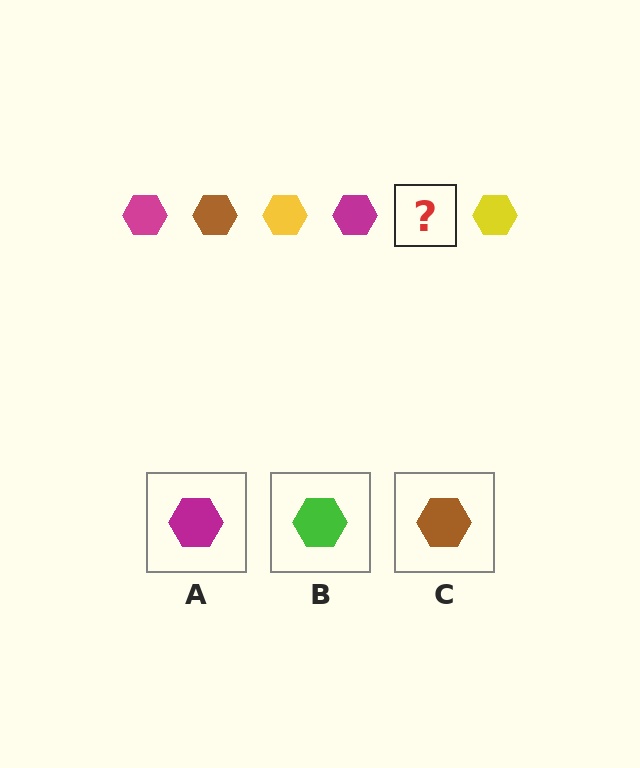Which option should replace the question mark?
Option C.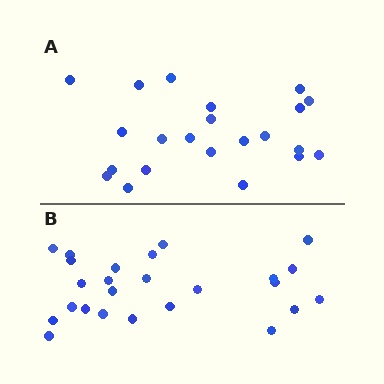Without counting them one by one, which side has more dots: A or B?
Region B (the bottom region) has more dots.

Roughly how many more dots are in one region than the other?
Region B has just a few more — roughly 2 or 3 more dots than region A.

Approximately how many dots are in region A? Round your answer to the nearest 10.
About 20 dots. (The exact count is 22, which rounds to 20.)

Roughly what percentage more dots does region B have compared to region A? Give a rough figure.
About 15% more.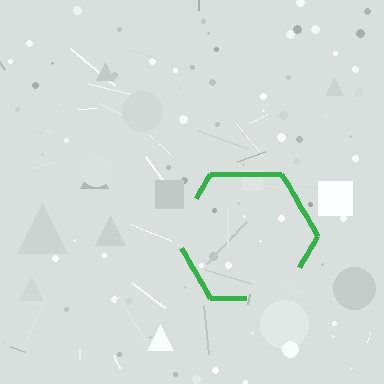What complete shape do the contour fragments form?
The contour fragments form a hexagon.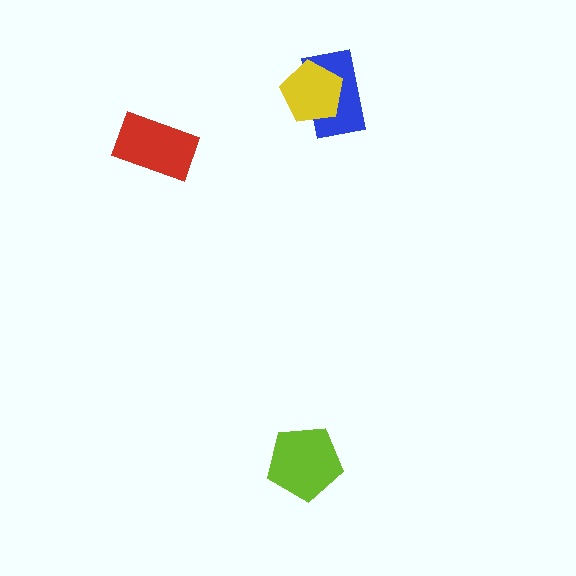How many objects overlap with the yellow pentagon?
1 object overlaps with the yellow pentagon.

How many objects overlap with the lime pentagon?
0 objects overlap with the lime pentagon.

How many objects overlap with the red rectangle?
0 objects overlap with the red rectangle.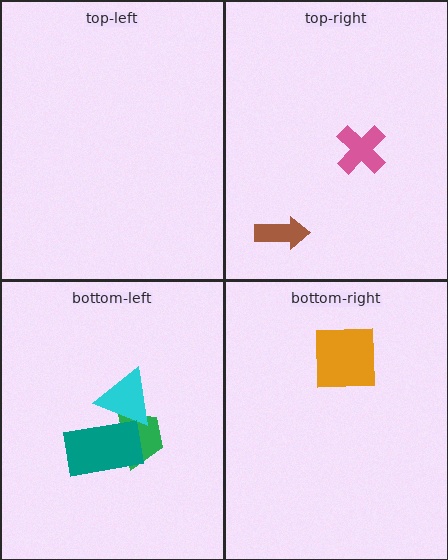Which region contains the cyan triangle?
The bottom-left region.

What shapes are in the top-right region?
The pink cross, the brown arrow.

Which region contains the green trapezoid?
The bottom-left region.